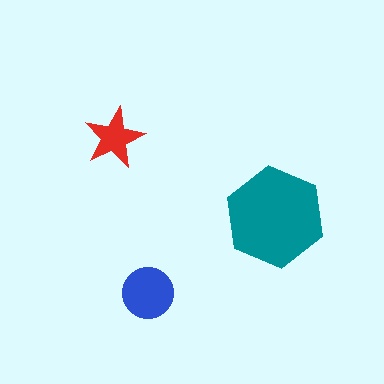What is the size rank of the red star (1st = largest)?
3rd.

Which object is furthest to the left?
The red star is leftmost.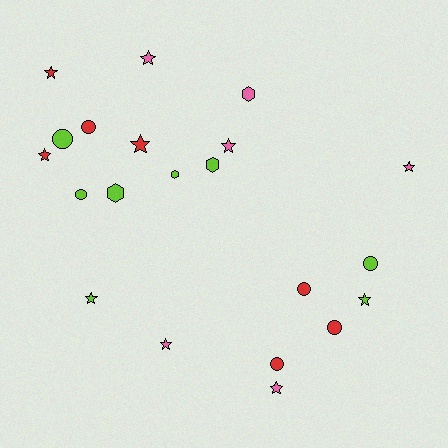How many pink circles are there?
There are no pink circles.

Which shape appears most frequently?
Star, with 10 objects.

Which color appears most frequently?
Lime, with 8 objects.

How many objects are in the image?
There are 21 objects.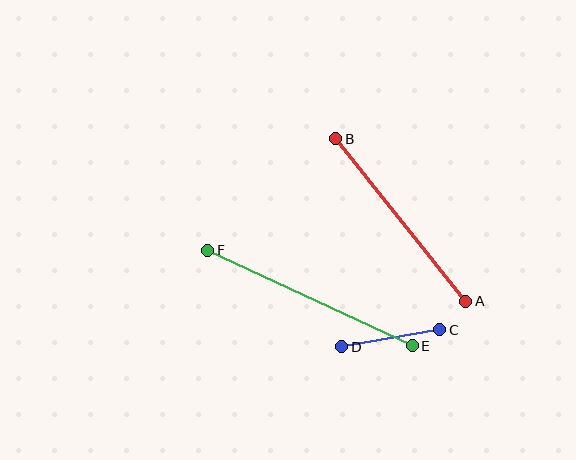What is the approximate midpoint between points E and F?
The midpoint is at approximately (310, 298) pixels.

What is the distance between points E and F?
The distance is approximately 226 pixels.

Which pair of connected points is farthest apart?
Points E and F are farthest apart.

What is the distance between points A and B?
The distance is approximately 208 pixels.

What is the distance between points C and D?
The distance is approximately 100 pixels.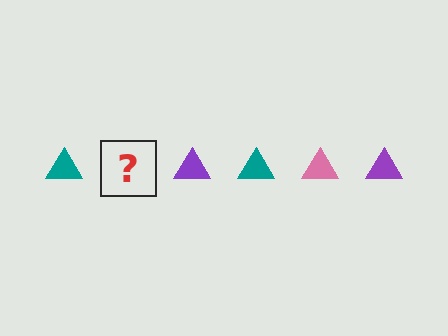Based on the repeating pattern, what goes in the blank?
The blank should be a pink triangle.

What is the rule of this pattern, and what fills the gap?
The rule is that the pattern cycles through teal, pink, purple triangles. The gap should be filled with a pink triangle.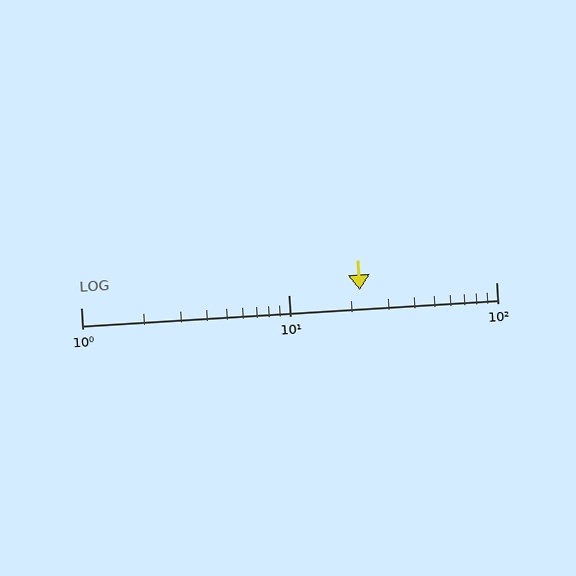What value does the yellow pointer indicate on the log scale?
The pointer indicates approximately 22.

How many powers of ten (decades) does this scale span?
The scale spans 2 decades, from 1 to 100.